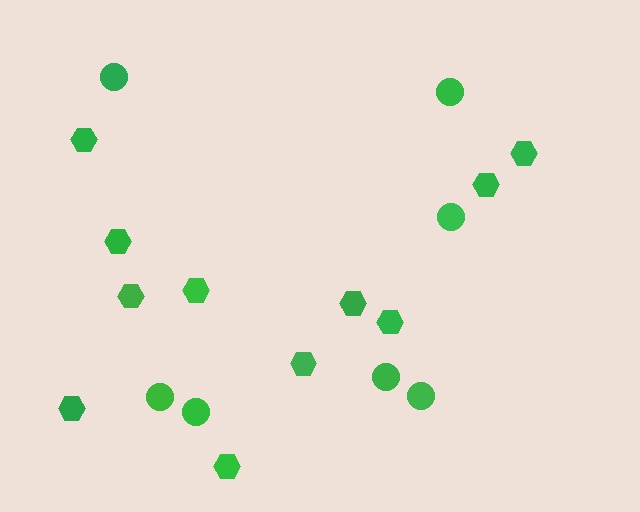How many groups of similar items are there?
There are 2 groups: one group of circles (7) and one group of hexagons (11).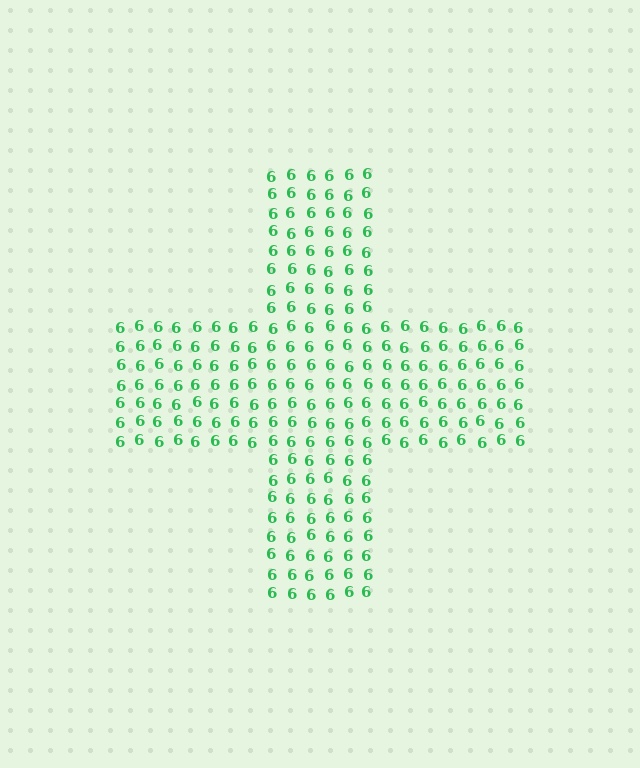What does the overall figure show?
The overall figure shows a cross.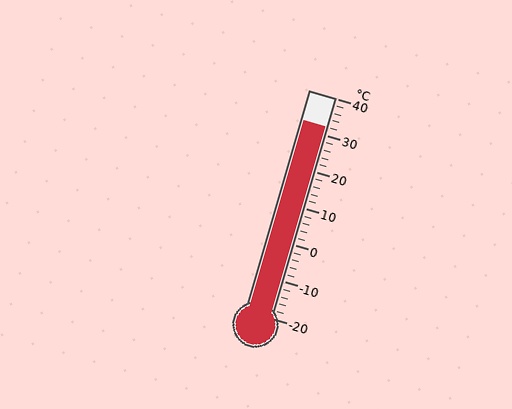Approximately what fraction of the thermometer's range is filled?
The thermometer is filled to approximately 85% of its range.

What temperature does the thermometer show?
The thermometer shows approximately 32°C.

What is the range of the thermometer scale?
The thermometer scale ranges from -20°C to 40°C.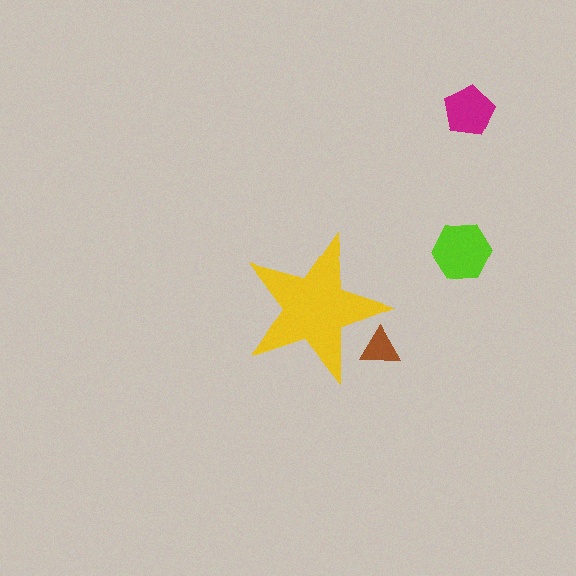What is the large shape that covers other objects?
A yellow star.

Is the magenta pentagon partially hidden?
No, the magenta pentagon is fully visible.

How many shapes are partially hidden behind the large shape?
1 shape is partially hidden.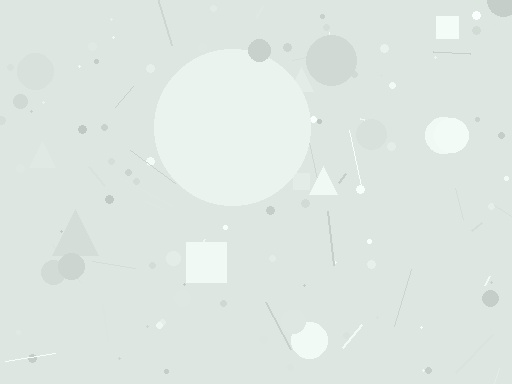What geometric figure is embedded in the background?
A circle is embedded in the background.